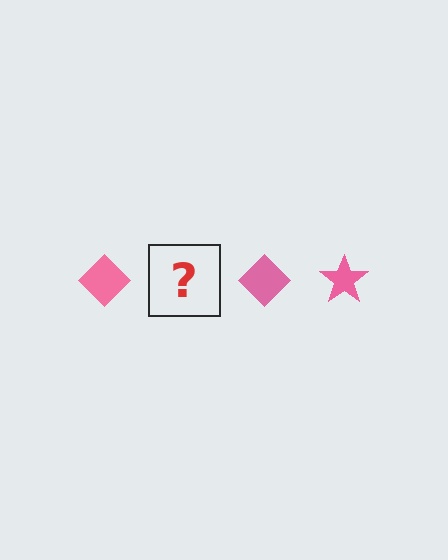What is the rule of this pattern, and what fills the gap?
The rule is that the pattern cycles through diamond, star shapes in pink. The gap should be filled with a pink star.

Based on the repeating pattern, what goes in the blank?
The blank should be a pink star.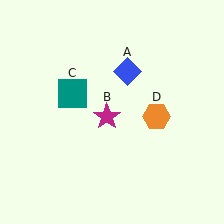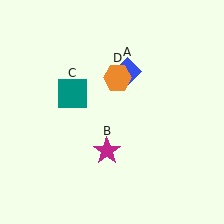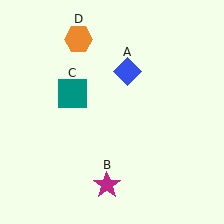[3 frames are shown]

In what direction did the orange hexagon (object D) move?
The orange hexagon (object D) moved up and to the left.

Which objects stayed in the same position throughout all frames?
Blue diamond (object A) and teal square (object C) remained stationary.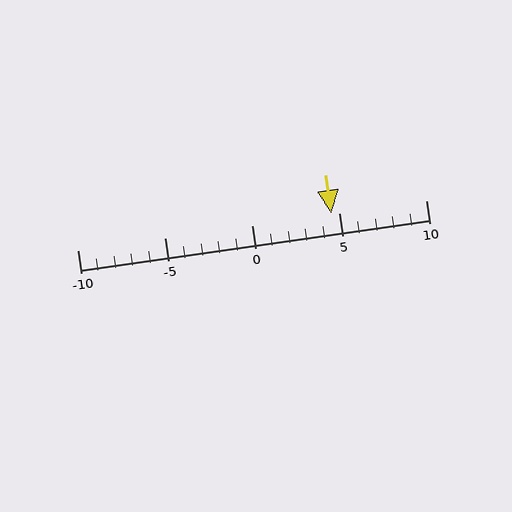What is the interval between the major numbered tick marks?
The major tick marks are spaced 5 units apart.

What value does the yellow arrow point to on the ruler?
The yellow arrow points to approximately 5.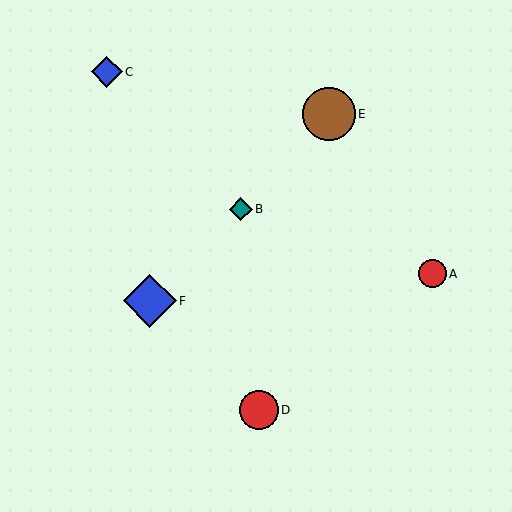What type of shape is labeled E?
Shape E is a brown circle.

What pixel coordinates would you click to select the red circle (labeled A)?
Click at (432, 274) to select the red circle A.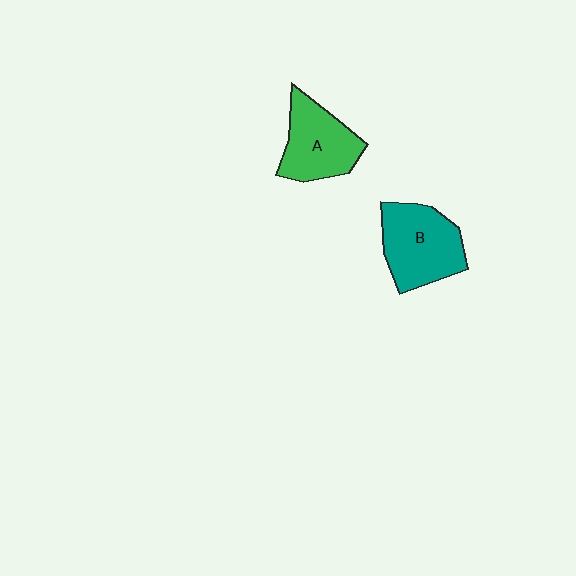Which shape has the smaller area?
Shape A (green).